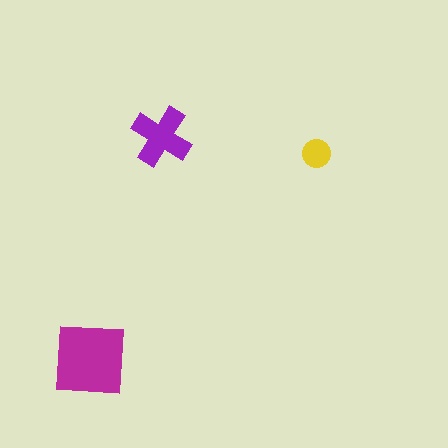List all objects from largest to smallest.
The magenta square, the purple cross, the yellow circle.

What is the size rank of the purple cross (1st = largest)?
2nd.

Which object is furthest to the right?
The yellow circle is rightmost.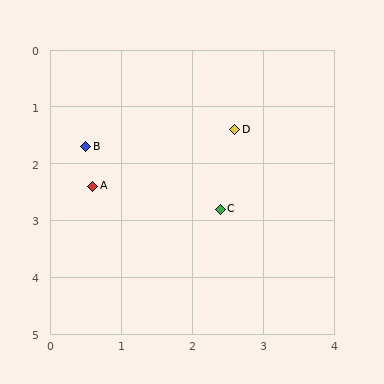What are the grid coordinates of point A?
Point A is at approximately (0.6, 2.4).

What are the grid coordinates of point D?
Point D is at approximately (2.6, 1.4).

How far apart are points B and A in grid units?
Points B and A are about 0.7 grid units apart.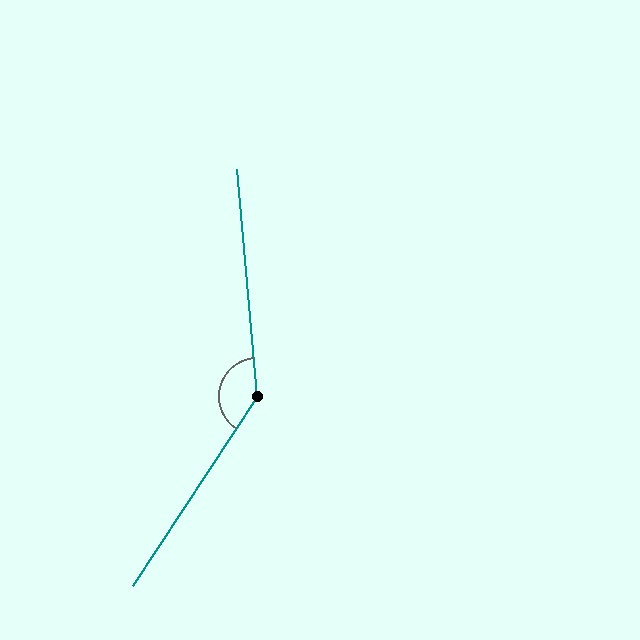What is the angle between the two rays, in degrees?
Approximately 142 degrees.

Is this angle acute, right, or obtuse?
It is obtuse.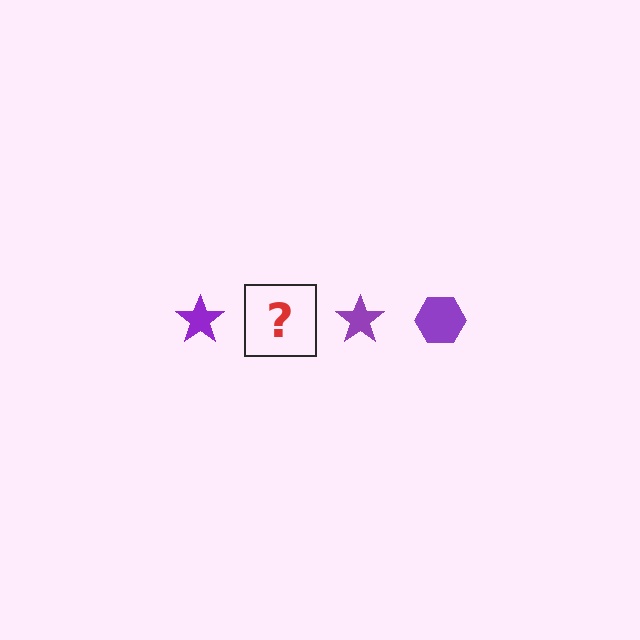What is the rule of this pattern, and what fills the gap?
The rule is that the pattern cycles through star, hexagon shapes in purple. The gap should be filled with a purple hexagon.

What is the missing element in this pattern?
The missing element is a purple hexagon.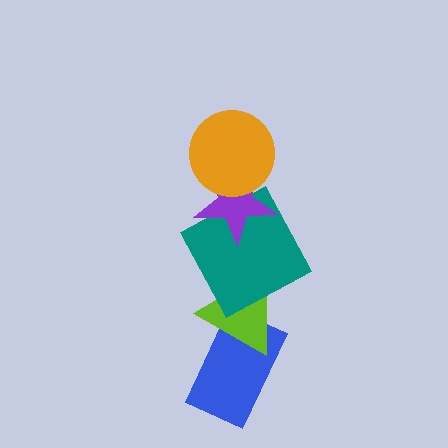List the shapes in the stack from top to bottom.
From top to bottom: the orange circle, the purple star, the teal square, the lime triangle, the blue rectangle.